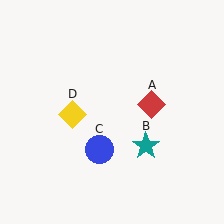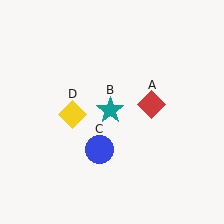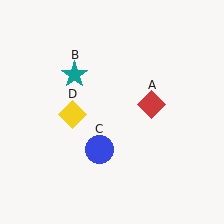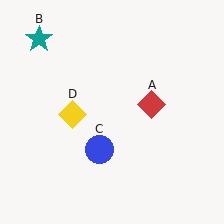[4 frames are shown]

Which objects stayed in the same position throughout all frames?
Red diamond (object A) and blue circle (object C) and yellow diamond (object D) remained stationary.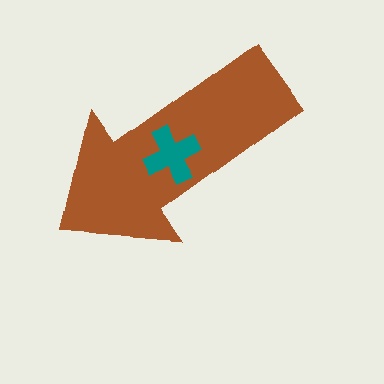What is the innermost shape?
The teal cross.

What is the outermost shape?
The brown arrow.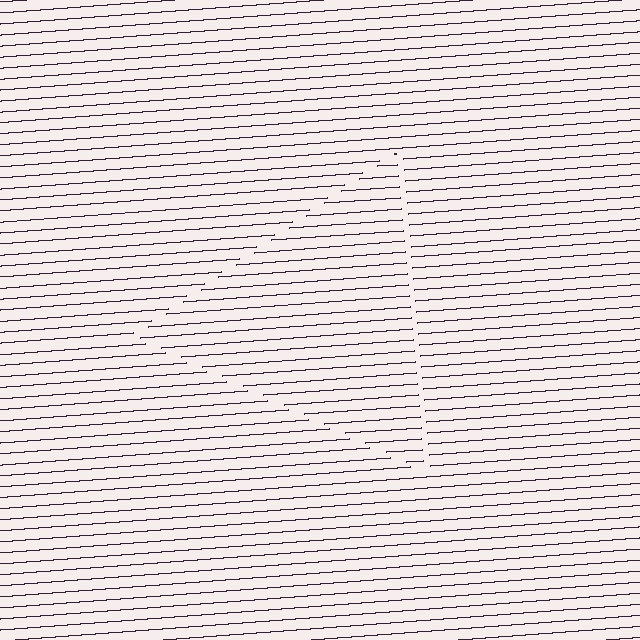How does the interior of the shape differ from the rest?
The interior of the shape contains the same grating, shifted by half a period — the contour is defined by the phase discontinuity where line-ends from the inner and outer gratings abut.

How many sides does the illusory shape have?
3 sides — the line-ends trace a triangle.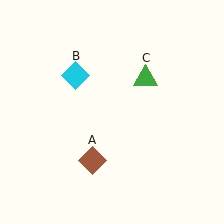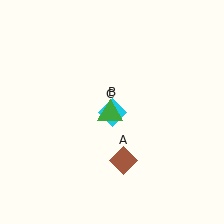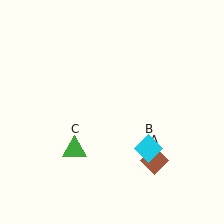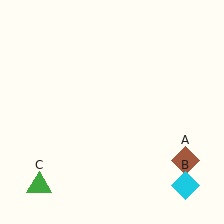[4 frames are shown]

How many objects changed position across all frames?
3 objects changed position: brown diamond (object A), cyan diamond (object B), green triangle (object C).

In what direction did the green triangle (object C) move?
The green triangle (object C) moved down and to the left.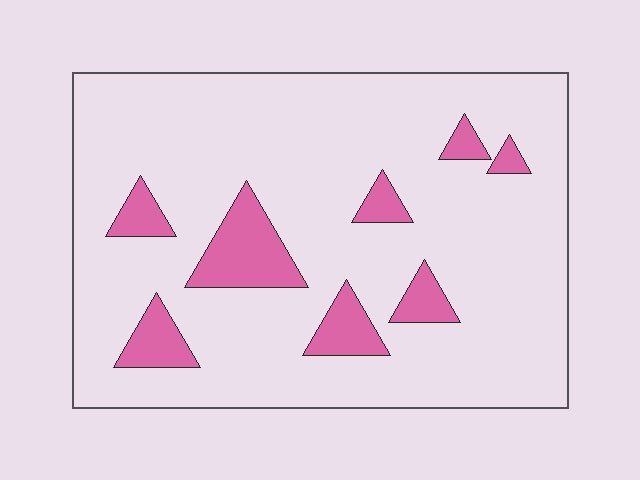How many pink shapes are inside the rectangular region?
8.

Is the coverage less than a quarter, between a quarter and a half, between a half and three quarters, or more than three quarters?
Less than a quarter.